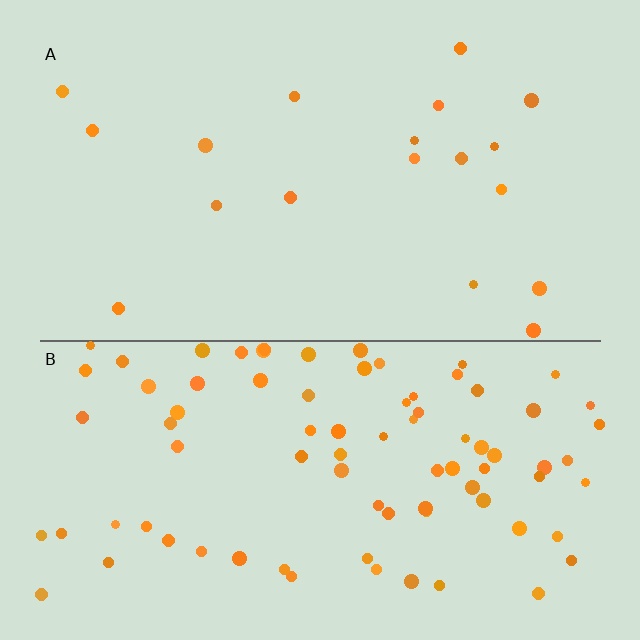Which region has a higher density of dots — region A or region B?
B (the bottom).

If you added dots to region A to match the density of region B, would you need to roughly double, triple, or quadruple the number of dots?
Approximately quadruple.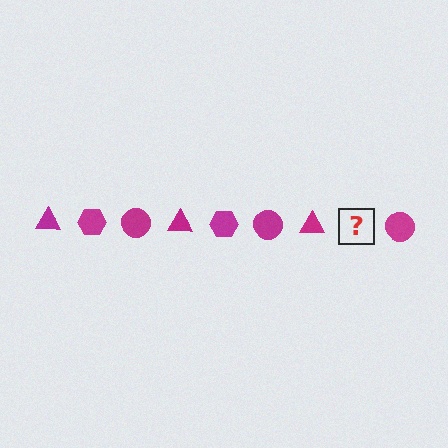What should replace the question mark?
The question mark should be replaced with a magenta hexagon.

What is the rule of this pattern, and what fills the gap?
The rule is that the pattern cycles through triangle, hexagon, circle shapes in magenta. The gap should be filled with a magenta hexagon.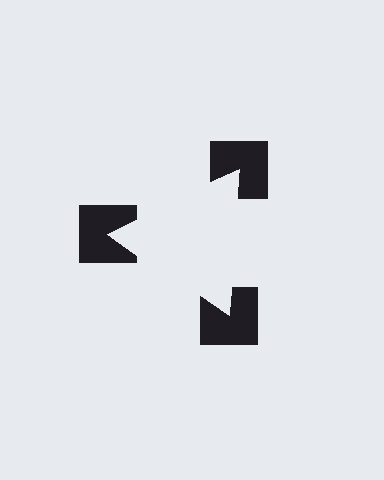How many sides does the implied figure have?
3 sides.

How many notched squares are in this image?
There are 3 — one at each vertex of the illusory triangle.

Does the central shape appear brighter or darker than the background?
It typically appears slightly brighter than the background, even though no actual brightness change is drawn.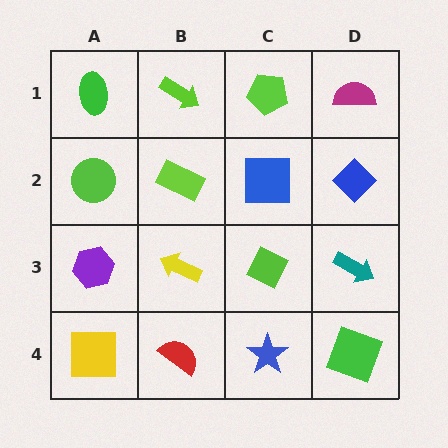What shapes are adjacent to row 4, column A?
A purple hexagon (row 3, column A), a red semicircle (row 4, column B).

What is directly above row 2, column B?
A lime arrow.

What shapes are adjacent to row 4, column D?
A teal arrow (row 3, column D), a blue star (row 4, column C).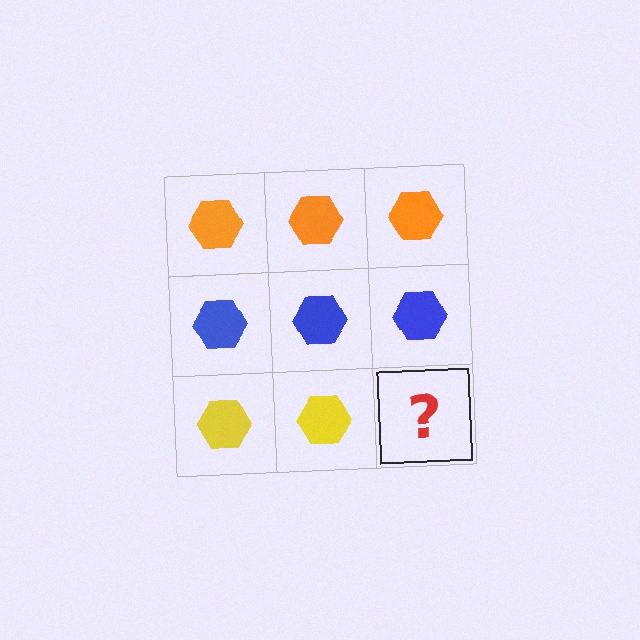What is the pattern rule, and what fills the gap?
The rule is that each row has a consistent color. The gap should be filled with a yellow hexagon.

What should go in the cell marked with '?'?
The missing cell should contain a yellow hexagon.